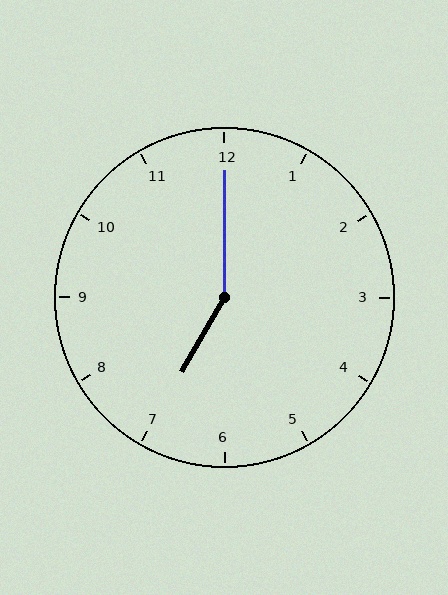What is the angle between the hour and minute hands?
Approximately 150 degrees.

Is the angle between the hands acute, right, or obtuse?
It is obtuse.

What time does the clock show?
7:00.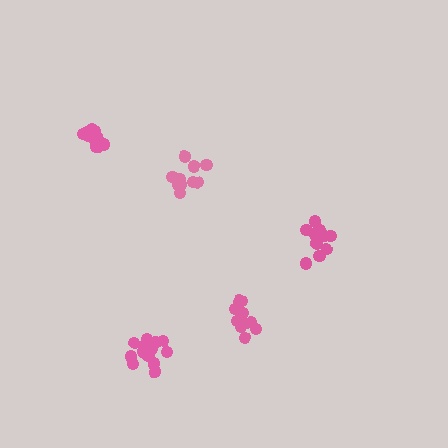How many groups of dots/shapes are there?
There are 5 groups.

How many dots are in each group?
Group 1: 13 dots, Group 2: 16 dots, Group 3: 11 dots, Group 4: 12 dots, Group 5: 11 dots (63 total).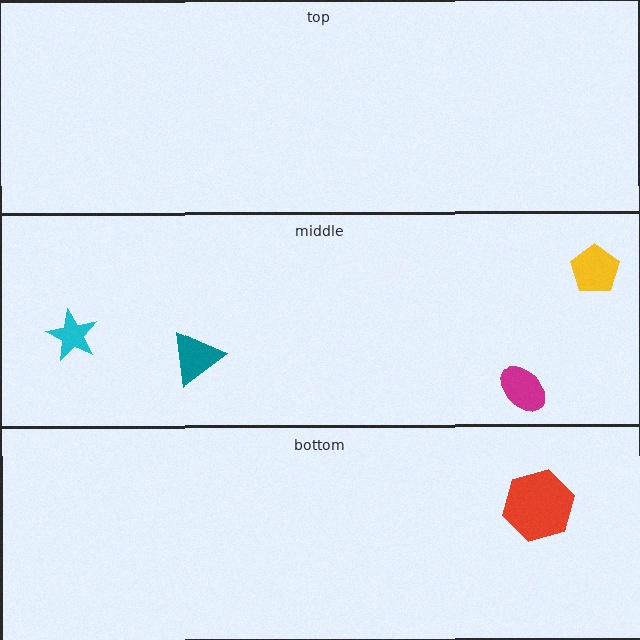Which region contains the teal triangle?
The middle region.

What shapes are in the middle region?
The teal triangle, the yellow pentagon, the cyan star, the magenta ellipse.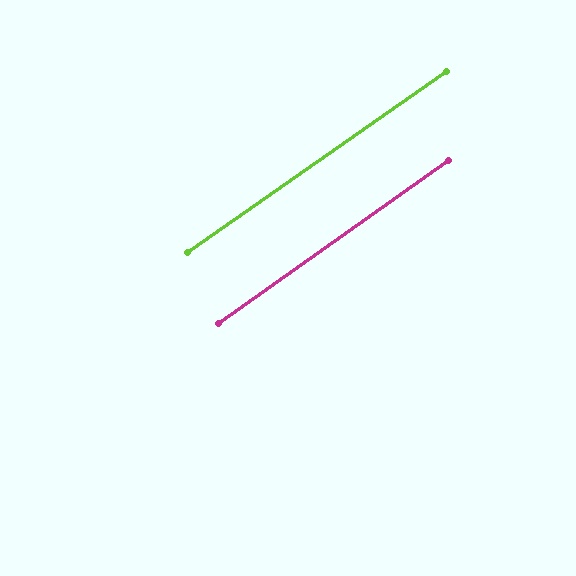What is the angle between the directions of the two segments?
Approximately 1 degree.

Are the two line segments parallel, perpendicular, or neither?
Parallel — their directions differ by only 0.5°.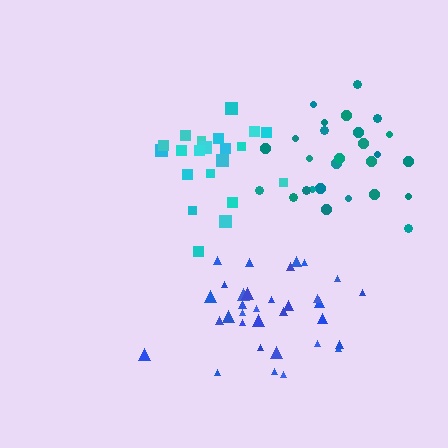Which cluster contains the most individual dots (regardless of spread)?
Blue (33).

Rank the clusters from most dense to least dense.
blue, teal, cyan.